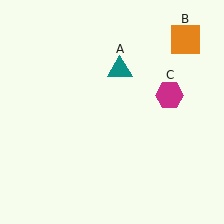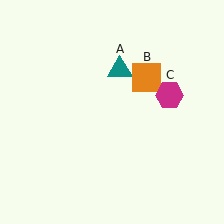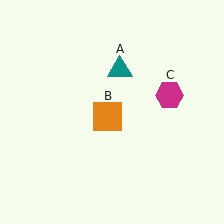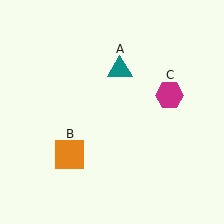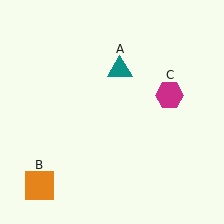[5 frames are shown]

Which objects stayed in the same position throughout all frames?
Teal triangle (object A) and magenta hexagon (object C) remained stationary.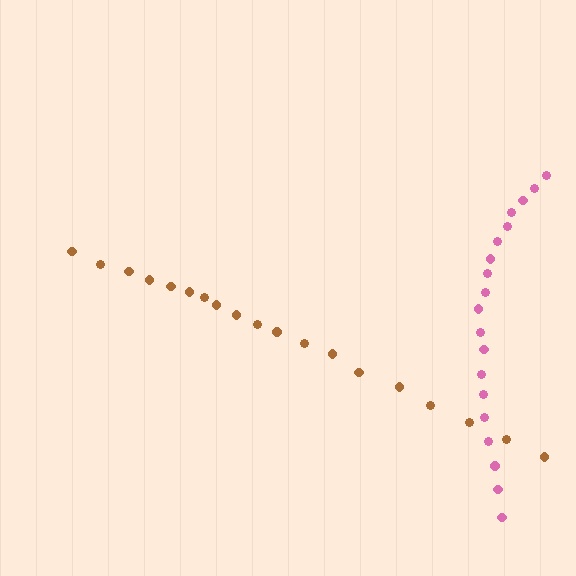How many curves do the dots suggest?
There are 2 distinct paths.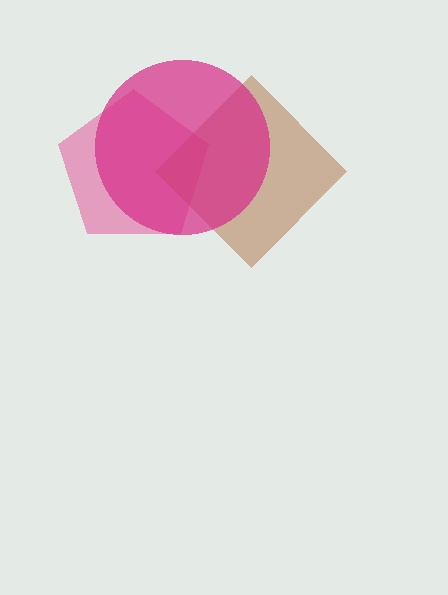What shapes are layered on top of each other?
The layered shapes are: a pink pentagon, a brown diamond, a magenta circle.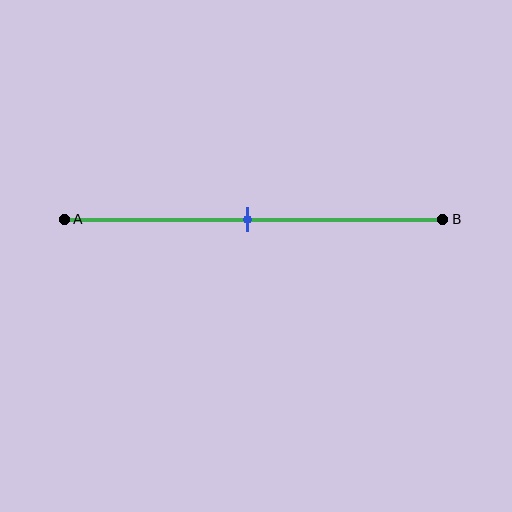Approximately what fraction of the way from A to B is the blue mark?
The blue mark is approximately 50% of the way from A to B.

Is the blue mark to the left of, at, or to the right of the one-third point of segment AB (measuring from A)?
The blue mark is to the right of the one-third point of segment AB.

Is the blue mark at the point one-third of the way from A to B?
No, the mark is at about 50% from A, not at the 33% one-third point.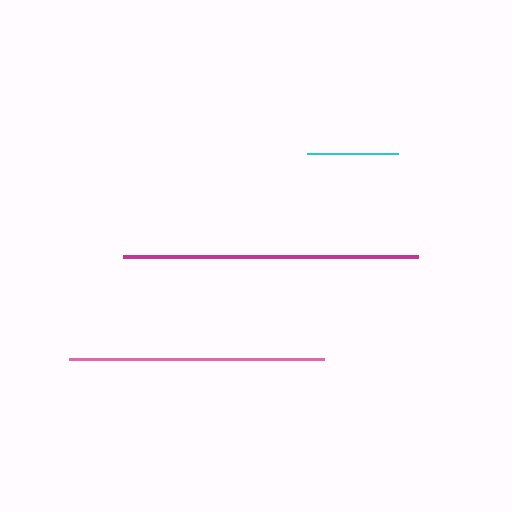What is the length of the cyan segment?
The cyan segment is approximately 91 pixels long.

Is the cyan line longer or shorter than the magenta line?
The magenta line is longer than the cyan line.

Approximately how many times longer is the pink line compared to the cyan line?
The pink line is approximately 2.8 times the length of the cyan line.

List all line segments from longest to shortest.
From longest to shortest: magenta, pink, cyan.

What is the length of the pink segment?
The pink segment is approximately 255 pixels long.